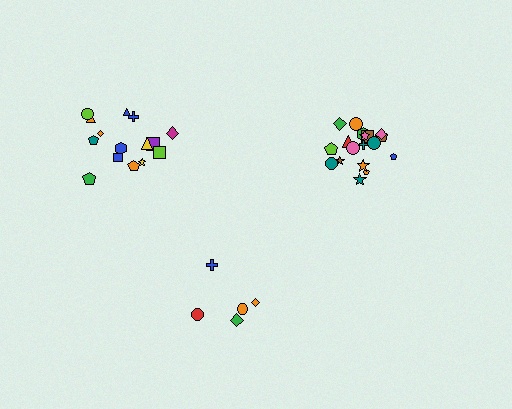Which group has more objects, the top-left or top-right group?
The top-right group.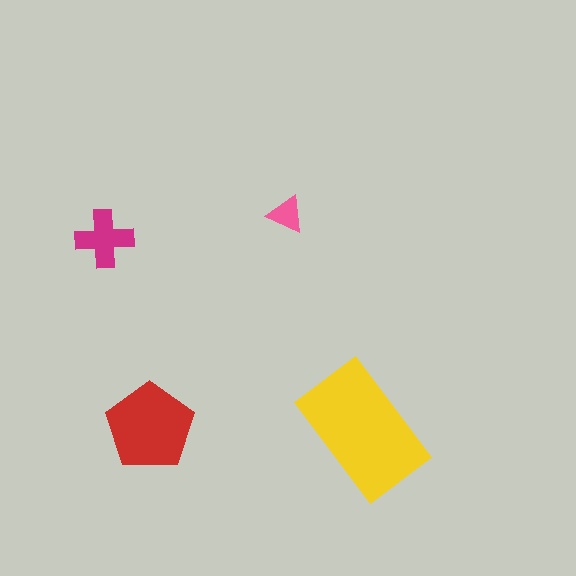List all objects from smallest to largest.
The pink triangle, the magenta cross, the red pentagon, the yellow rectangle.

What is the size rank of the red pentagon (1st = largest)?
2nd.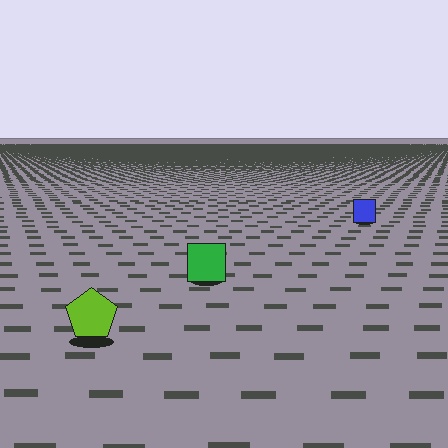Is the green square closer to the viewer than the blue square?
Yes. The green square is closer — you can tell from the texture gradient: the ground texture is coarser near it.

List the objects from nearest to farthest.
From nearest to farthest: the lime pentagon, the green square, the blue square.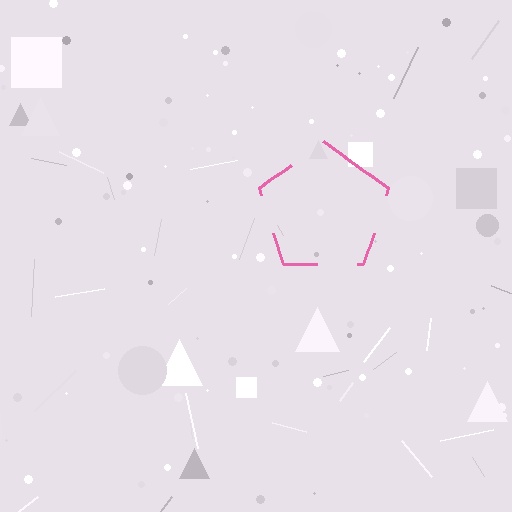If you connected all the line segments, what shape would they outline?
They would outline a pentagon.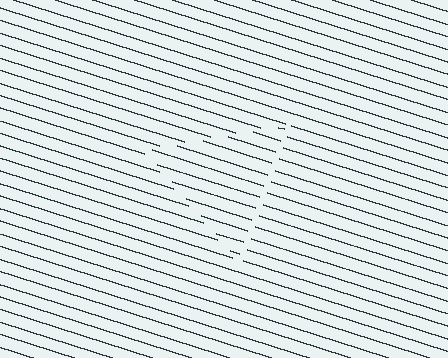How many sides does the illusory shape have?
3 sides — the line-ends trace a triangle.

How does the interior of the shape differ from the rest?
The interior of the shape contains the same grating, shifted by half a period — the contour is defined by the phase discontinuity where line-ends from the inner and outer gratings abut.